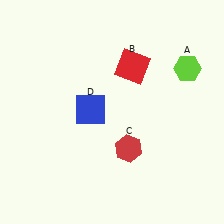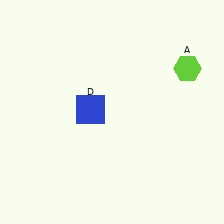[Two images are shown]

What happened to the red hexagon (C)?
The red hexagon (C) was removed in Image 2. It was in the bottom-right area of Image 1.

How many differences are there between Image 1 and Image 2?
There are 2 differences between the two images.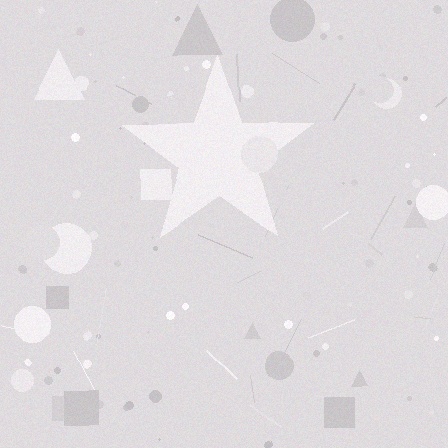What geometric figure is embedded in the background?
A star is embedded in the background.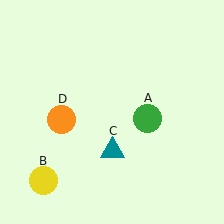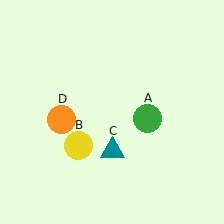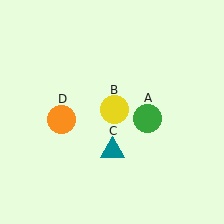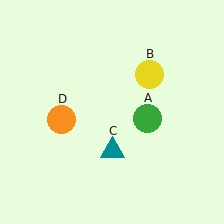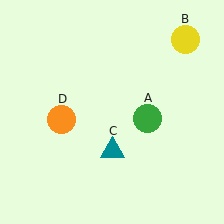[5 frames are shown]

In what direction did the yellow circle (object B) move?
The yellow circle (object B) moved up and to the right.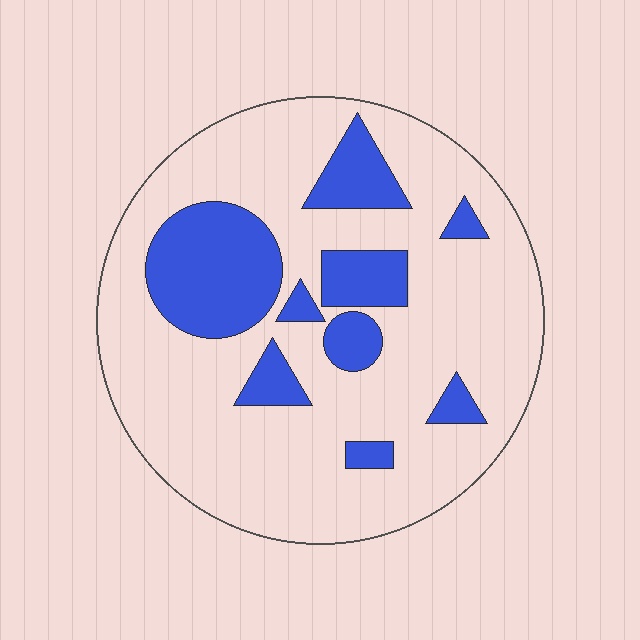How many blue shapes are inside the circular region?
9.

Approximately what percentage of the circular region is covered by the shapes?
Approximately 25%.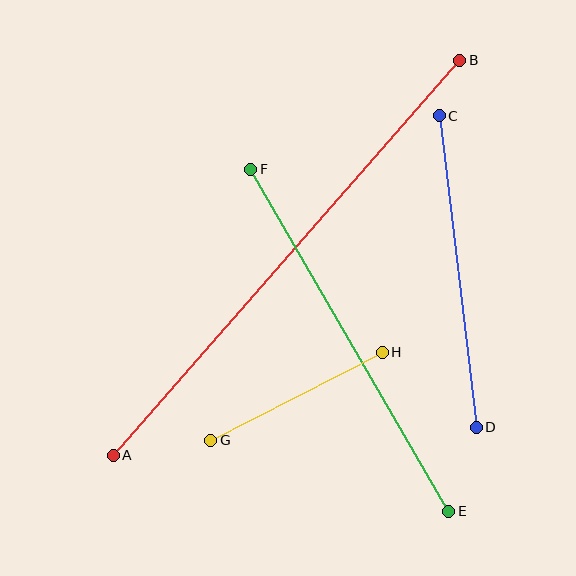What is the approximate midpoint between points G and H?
The midpoint is at approximately (296, 396) pixels.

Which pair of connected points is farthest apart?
Points A and B are farthest apart.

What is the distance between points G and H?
The distance is approximately 193 pixels.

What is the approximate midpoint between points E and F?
The midpoint is at approximately (350, 340) pixels.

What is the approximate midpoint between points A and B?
The midpoint is at approximately (287, 258) pixels.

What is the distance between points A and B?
The distance is approximately 525 pixels.